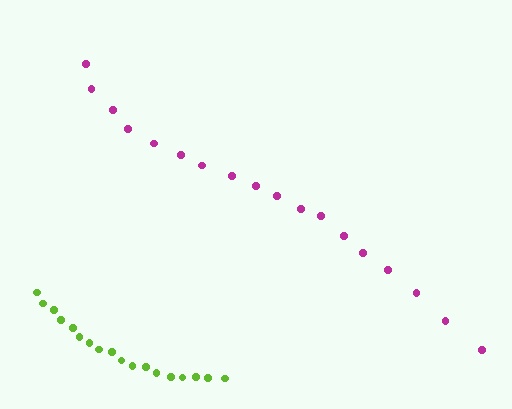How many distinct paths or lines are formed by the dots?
There are 2 distinct paths.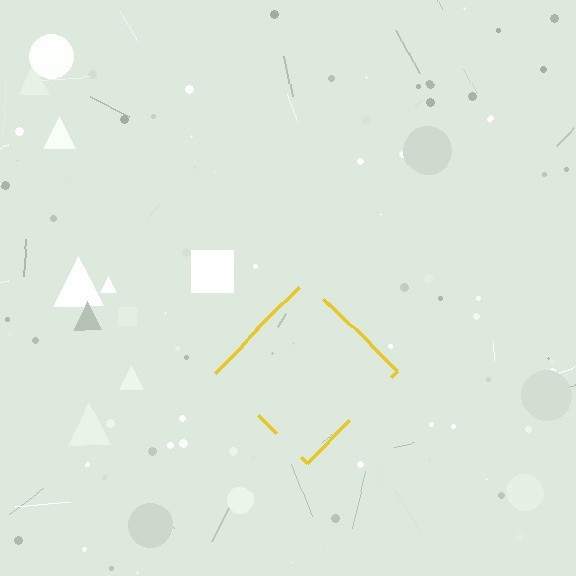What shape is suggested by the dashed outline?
The dashed outline suggests a diamond.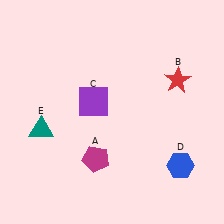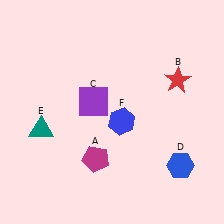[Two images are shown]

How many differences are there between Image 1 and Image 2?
There is 1 difference between the two images.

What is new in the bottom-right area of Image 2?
A blue hexagon (F) was added in the bottom-right area of Image 2.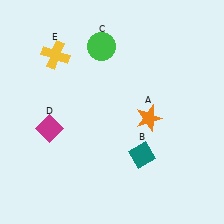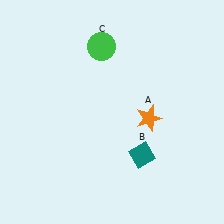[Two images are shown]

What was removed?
The yellow cross (E), the magenta diamond (D) were removed in Image 2.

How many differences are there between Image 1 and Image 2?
There are 2 differences between the two images.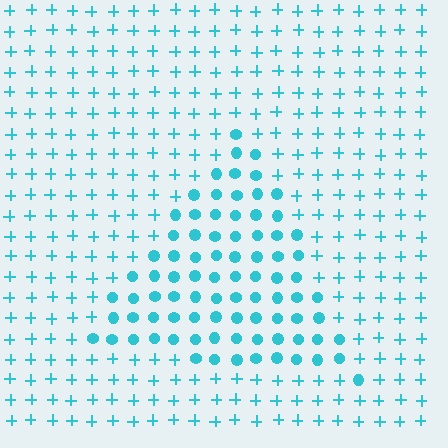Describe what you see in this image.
The image is filled with small cyan elements arranged in a uniform grid. A triangle-shaped region contains circles, while the surrounding area contains plus signs. The boundary is defined purely by the change in element shape.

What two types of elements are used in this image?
The image uses circles inside the triangle region and plus signs outside it.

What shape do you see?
I see a triangle.